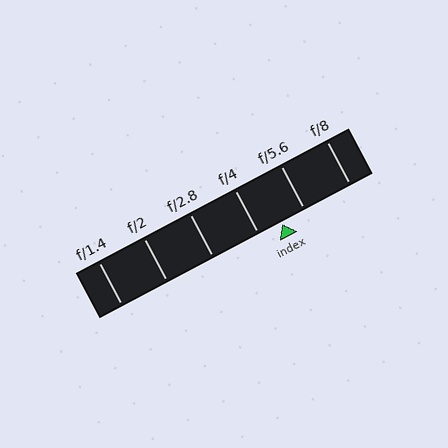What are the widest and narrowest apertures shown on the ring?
The widest aperture shown is f/1.4 and the narrowest is f/8.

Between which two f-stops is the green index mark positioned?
The index mark is between f/4 and f/5.6.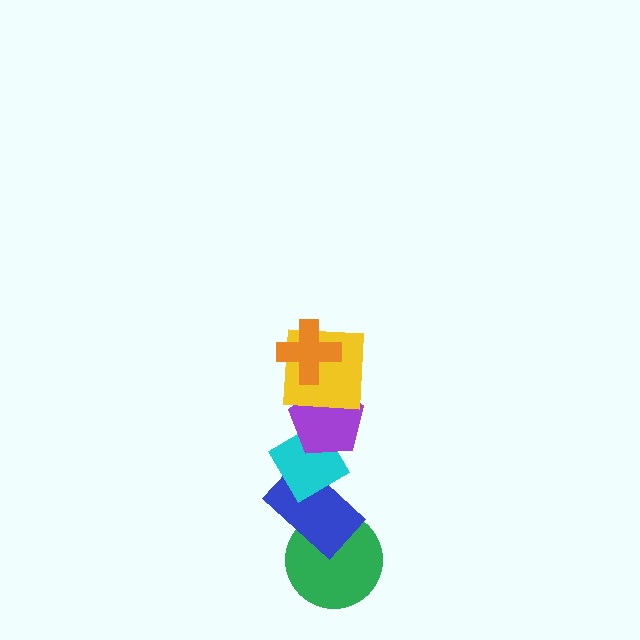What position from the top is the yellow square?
The yellow square is 2nd from the top.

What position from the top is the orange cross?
The orange cross is 1st from the top.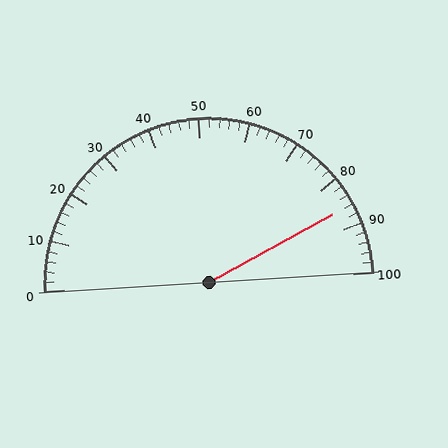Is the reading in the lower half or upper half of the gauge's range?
The reading is in the upper half of the range (0 to 100).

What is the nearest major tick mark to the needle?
The nearest major tick mark is 90.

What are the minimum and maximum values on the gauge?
The gauge ranges from 0 to 100.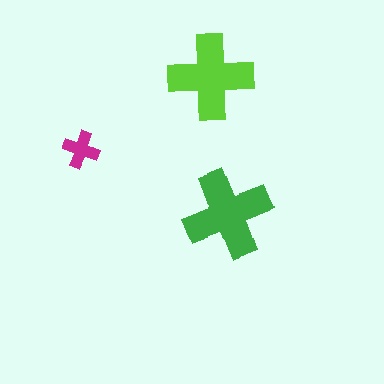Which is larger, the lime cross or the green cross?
The green one.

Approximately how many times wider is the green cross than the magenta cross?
About 2.5 times wider.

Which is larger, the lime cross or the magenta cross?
The lime one.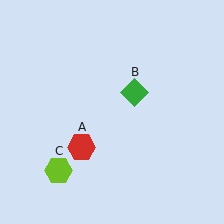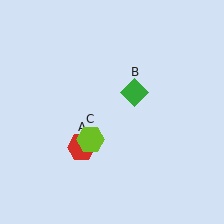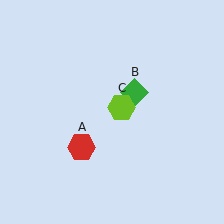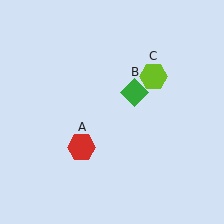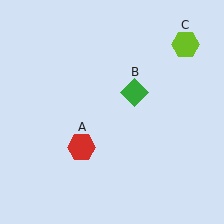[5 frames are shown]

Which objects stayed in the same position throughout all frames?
Red hexagon (object A) and green diamond (object B) remained stationary.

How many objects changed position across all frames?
1 object changed position: lime hexagon (object C).